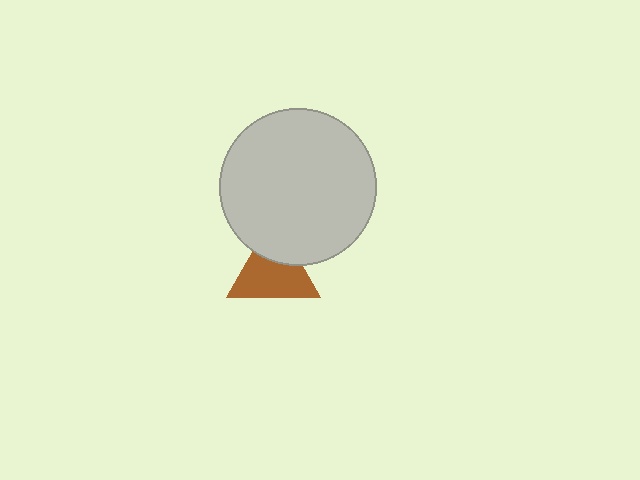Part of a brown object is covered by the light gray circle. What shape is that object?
It is a triangle.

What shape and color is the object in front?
The object in front is a light gray circle.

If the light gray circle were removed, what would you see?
You would see the complete brown triangle.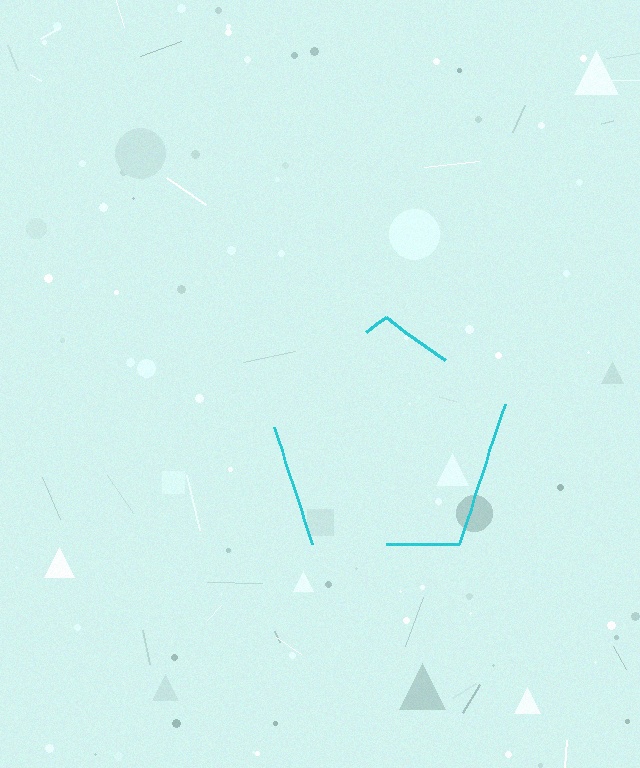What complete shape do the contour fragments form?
The contour fragments form a pentagon.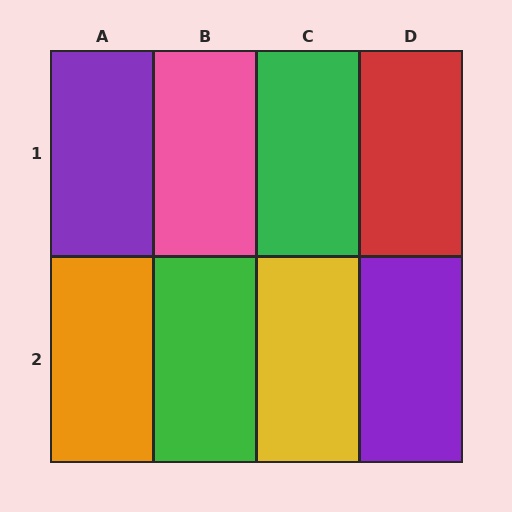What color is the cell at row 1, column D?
Red.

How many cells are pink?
1 cell is pink.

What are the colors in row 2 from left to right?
Orange, green, yellow, purple.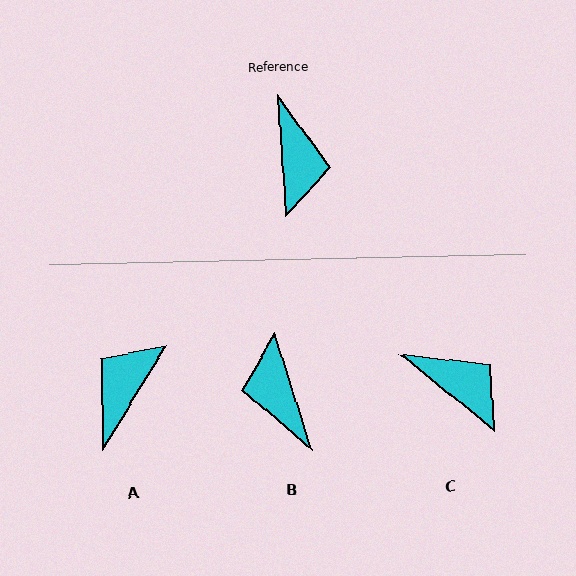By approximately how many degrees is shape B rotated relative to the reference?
Approximately 166 degrees clockwise.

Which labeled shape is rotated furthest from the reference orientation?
B, about 166 degrees away.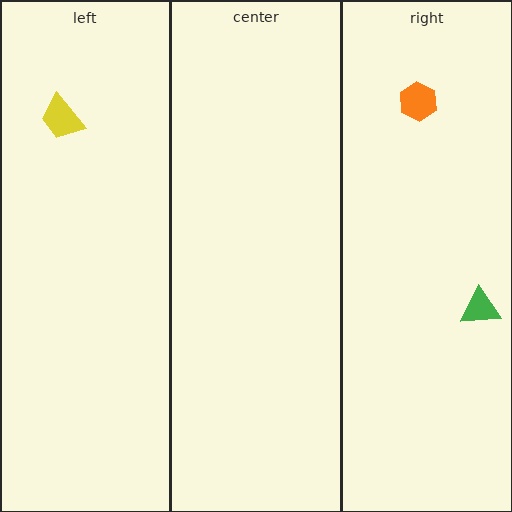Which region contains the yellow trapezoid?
The left region.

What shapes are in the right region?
The orange hexagon, the green triangle.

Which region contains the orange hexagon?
The right region.